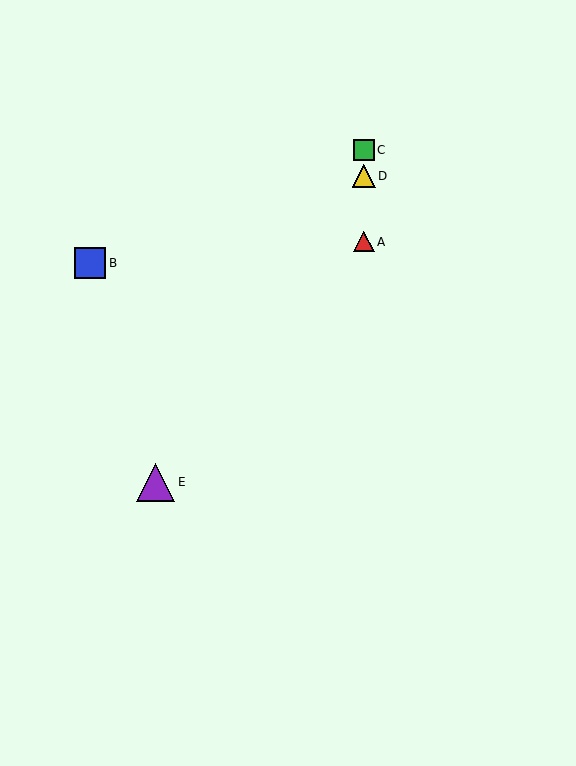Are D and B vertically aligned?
No, D is at x≈364 and B is at x≈90.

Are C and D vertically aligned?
Yes, both are at x≈364.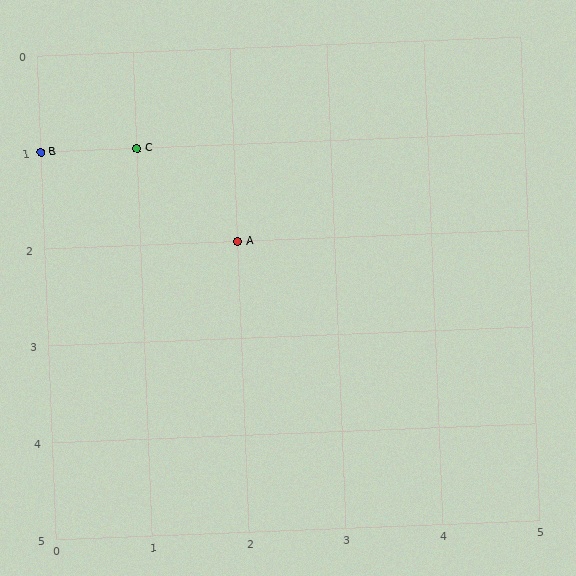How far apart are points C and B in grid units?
Points C and B are 1 column apart.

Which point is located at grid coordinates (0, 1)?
Point B is at (0, 1).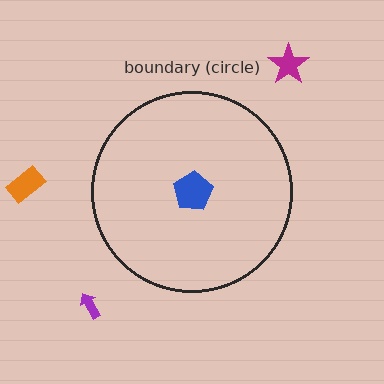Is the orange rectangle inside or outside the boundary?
Outside.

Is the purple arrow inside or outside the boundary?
Outside.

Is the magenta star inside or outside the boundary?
Outside.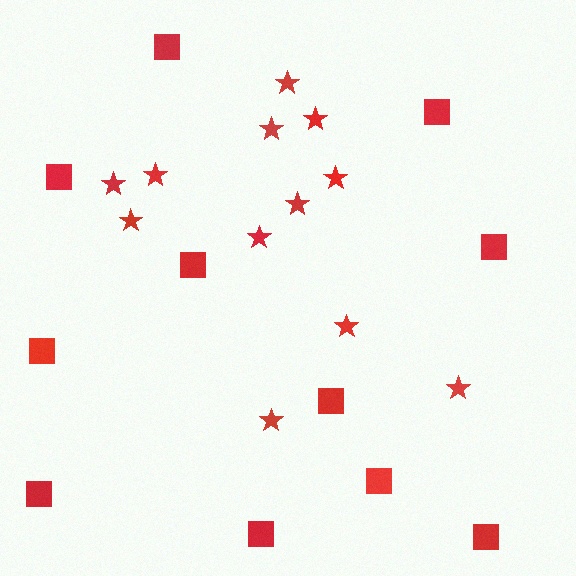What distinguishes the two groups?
There are 2 groups: one group of stars (12) and one group of squares (11).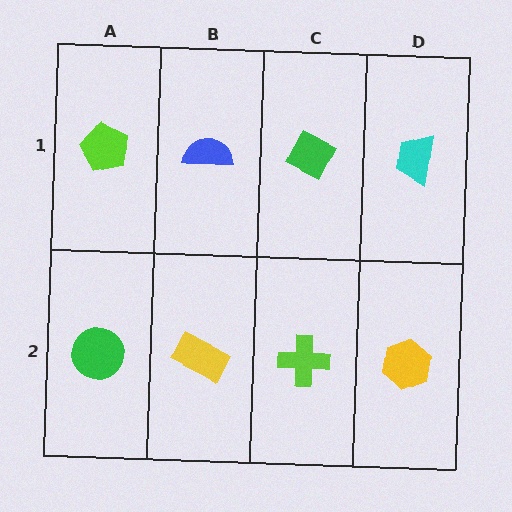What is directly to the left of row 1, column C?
A blue semicircle.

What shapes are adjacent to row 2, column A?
A lime pentagon (row 1, column A), a yellow rectangle (row 2, column B).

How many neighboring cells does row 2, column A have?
2.